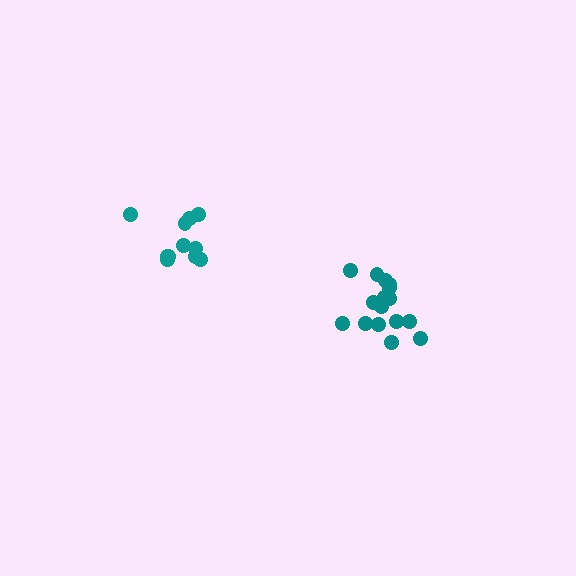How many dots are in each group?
Group 1: 11 dots, Group 2: 16 dots (27 total).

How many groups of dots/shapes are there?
There are 2 groups.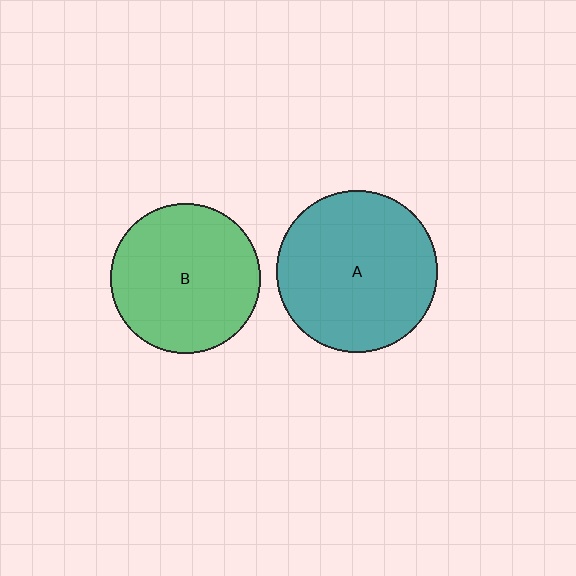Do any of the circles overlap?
No, none of the circles overlap.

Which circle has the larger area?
Circle A (teal).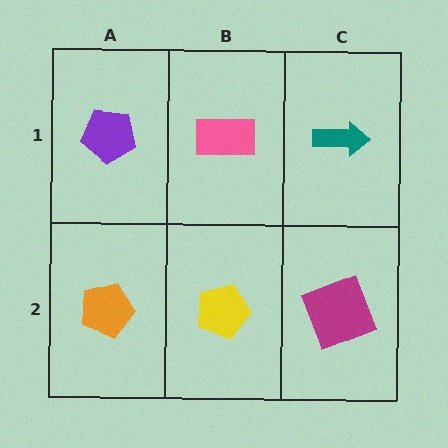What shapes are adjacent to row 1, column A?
An orange pentagon (row 2, column A), a pink rectangle (row 1, column B).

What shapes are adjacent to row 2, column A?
A purple pentagon (row 1, column A), a yellow pentagon (row 2, column B).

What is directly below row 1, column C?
A magenta square.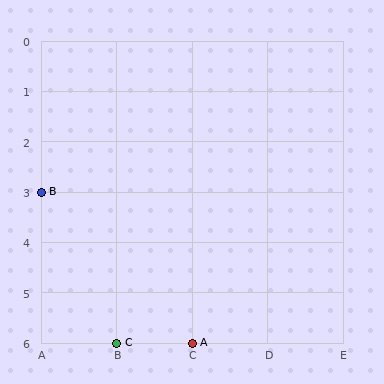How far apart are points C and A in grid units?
Points C and A are 1 column apart.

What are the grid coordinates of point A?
Point A is at grid coordinates (C, 6).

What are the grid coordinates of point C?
Point C is at grid coordinates (B, 6).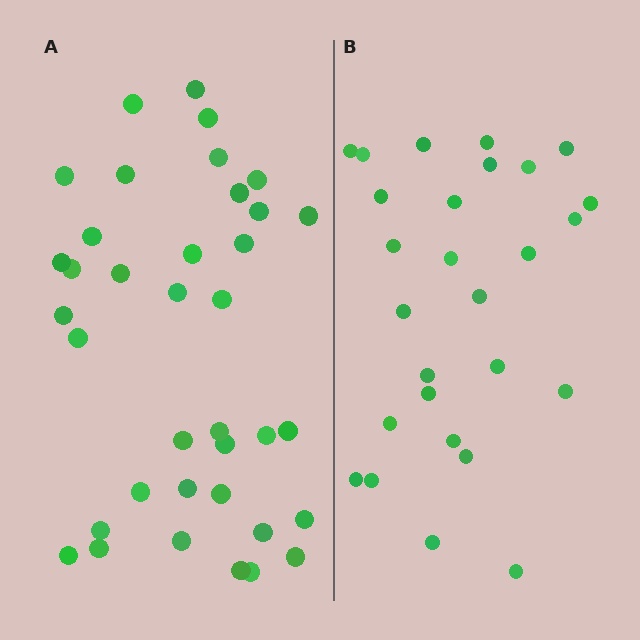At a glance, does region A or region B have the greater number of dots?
Region A (the left region) has more dots.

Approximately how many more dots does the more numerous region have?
Region A has roughly 10 or so more dots than region B.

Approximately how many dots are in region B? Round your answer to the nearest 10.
About 30 dots. (The exact count is 27, which rounds to 30.)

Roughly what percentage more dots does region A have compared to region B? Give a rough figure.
About 35% more.